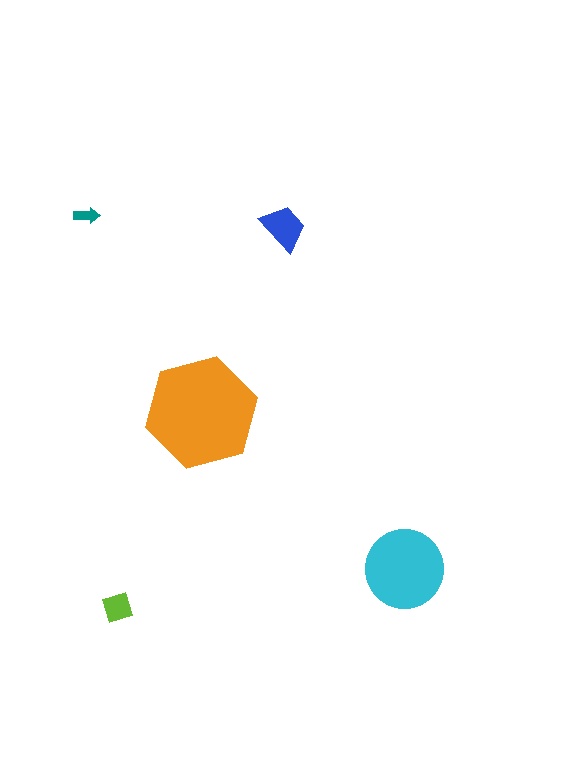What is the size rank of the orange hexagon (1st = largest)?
1st.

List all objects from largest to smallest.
The orange hexagon, the cyan circle, the blue trapezoid, the lime diamond, the teal arrow.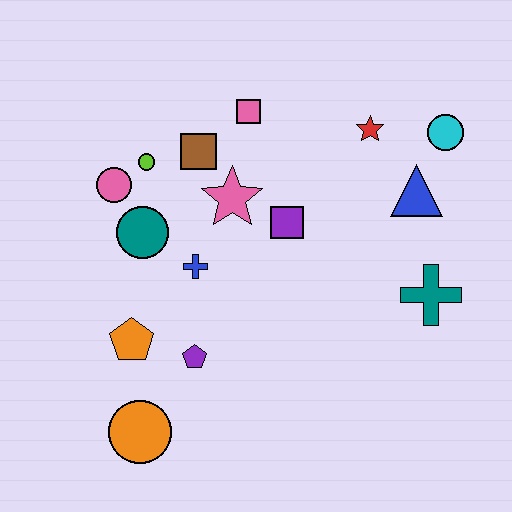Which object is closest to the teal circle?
The pink circle is closest to the teal circle.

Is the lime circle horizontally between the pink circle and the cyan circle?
Yes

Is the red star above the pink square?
No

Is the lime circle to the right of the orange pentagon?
Yes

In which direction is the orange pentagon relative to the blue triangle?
The orange pentagon is to the left of the blue triangle.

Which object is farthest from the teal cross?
The pink circle is farthest from the teal cross.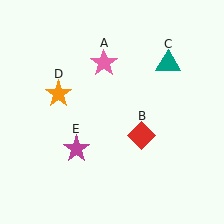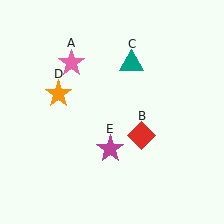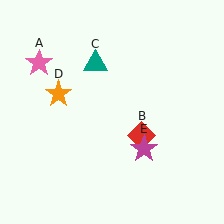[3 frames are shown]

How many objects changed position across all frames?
3 objects changed position: pink star (object A), teal triangle (object C), magenta star (object E).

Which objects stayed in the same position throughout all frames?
Red diamond (object B) and orange star (object D) remained stationary.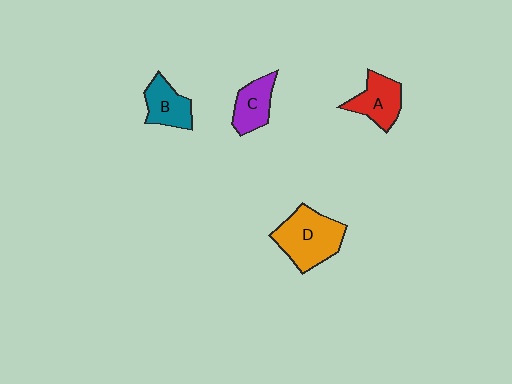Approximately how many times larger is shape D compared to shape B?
Approximately 1.7 times.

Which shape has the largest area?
Shape D (orange).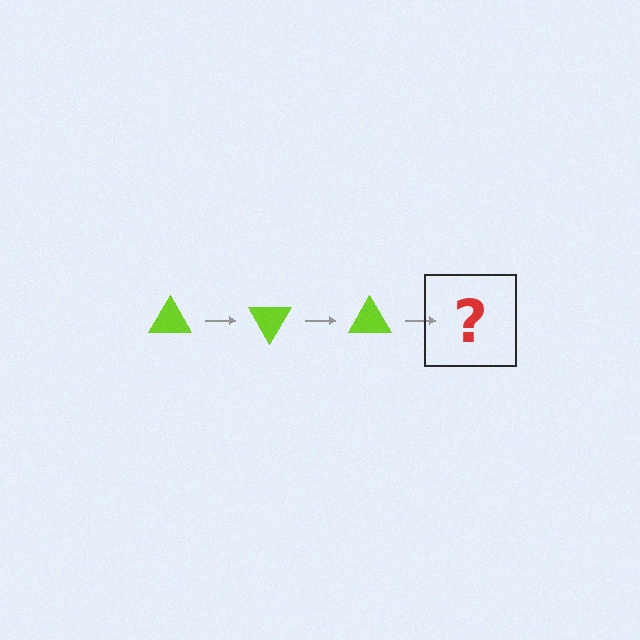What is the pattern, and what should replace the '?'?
The pattern is that the triangle rotates 60 degrees each step. The '?' should be a lime triangle rotated 180 degrees.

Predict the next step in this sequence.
The next step is a lime triangle rotated 180 degrees.